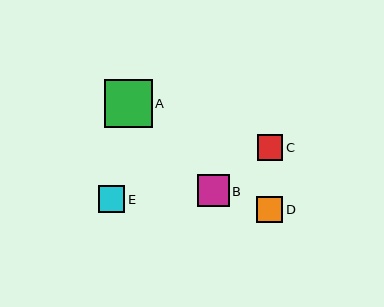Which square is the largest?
Square A is the largest with a size of approximately 48 pixels.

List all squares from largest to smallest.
From largest to smallest: A, B, E, D, C.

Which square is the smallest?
Square C is the smallest with a size of approximately 26 pixels.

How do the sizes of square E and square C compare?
Square E and square C are approximately the same size.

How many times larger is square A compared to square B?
Square A is approximately 1.5 times the size of square B.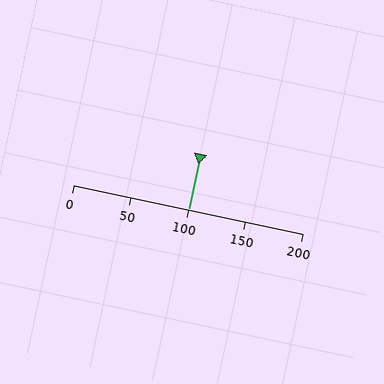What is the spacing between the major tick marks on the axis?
The major ticks are spaced 50 apart.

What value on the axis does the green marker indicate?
The marker indicates approximately 100.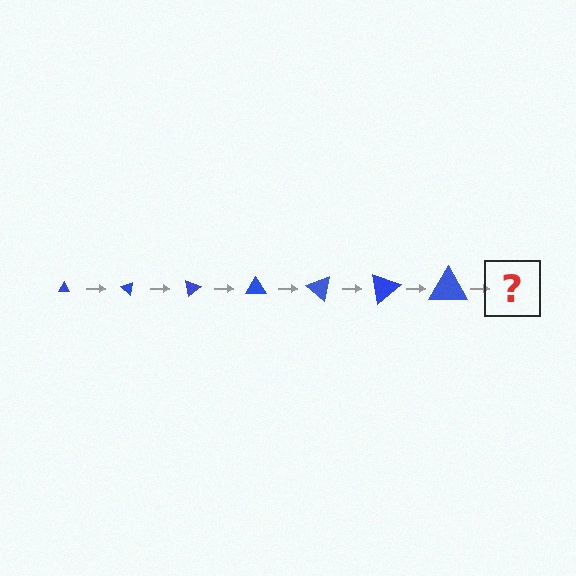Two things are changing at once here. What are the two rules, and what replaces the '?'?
The two rules are that the triangle grows larger each step and it rotates 40 degrees each step. The '?' should be a triangle, larger than the previous one and rotated 280 degrees from the start.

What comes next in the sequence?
The next element should be a triangle, larger than the previous one and rotated 280 degrees from the start.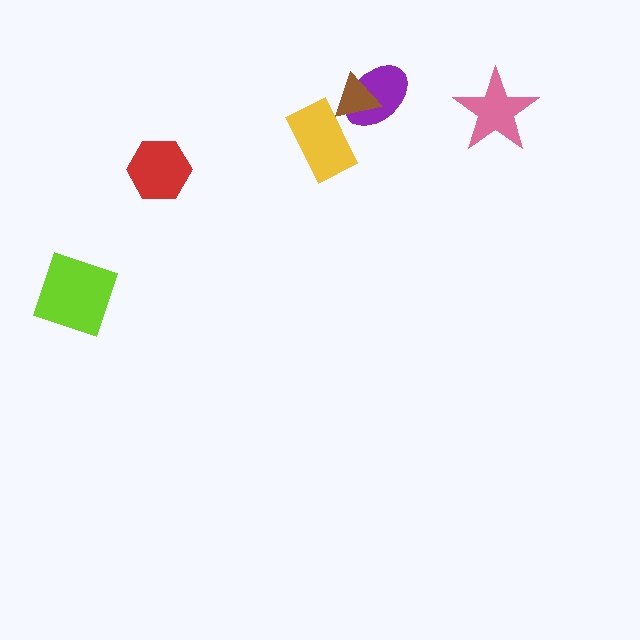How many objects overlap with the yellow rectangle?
1 object overlaps with the yellow rectangle.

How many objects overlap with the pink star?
0 objects overlap with the pink star.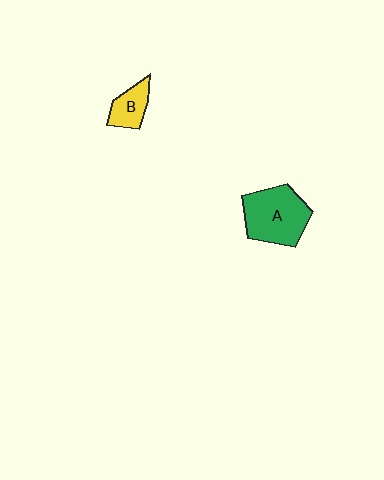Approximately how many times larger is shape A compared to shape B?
Approximately 2.2 times.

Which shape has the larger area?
Shape A (green).